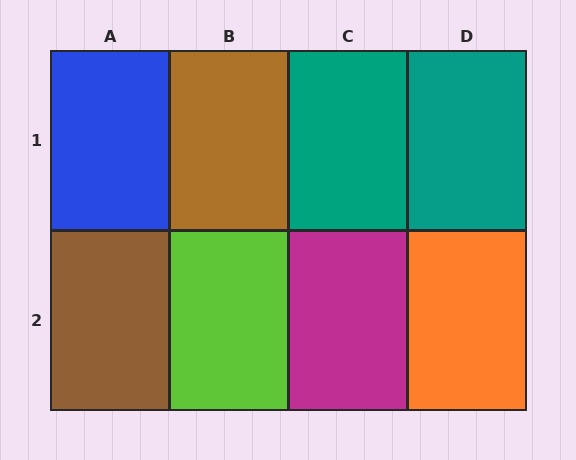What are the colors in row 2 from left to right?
Brown, lime, magenta, orange.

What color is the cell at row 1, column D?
Teal.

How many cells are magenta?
1 cell is magenta.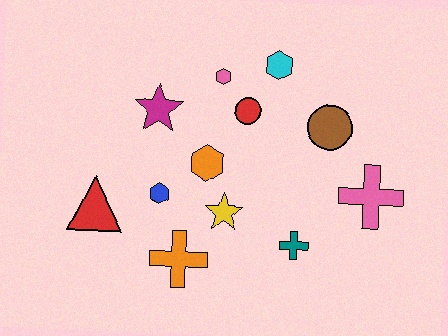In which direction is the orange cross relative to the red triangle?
The orange cross is to the right of the red triangle.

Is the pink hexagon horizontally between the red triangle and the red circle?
Yes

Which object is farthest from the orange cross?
The cyan hexagon is farthest from the orange cross.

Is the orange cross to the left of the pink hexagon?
Yes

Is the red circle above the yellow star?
Yes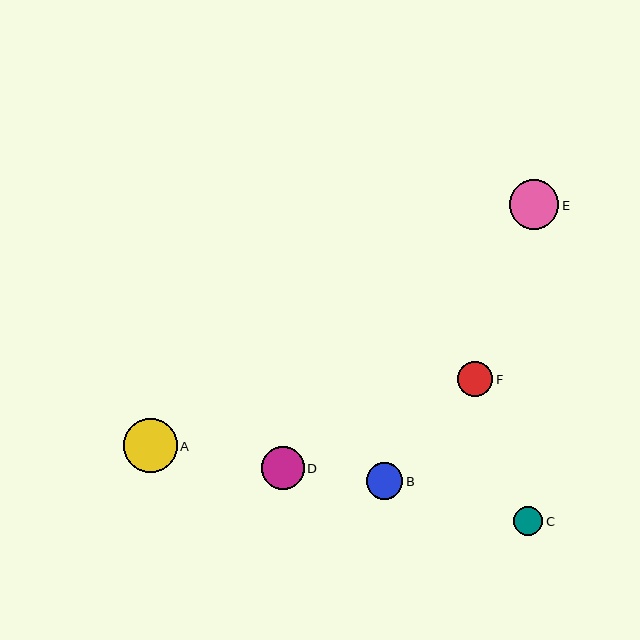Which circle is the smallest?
Circle C is the smallest with a size of approximately 29 pixels.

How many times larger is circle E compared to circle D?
Circle E is approximately 1.1 times the size of circle D.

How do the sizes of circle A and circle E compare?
Circle A and circle E are approximately the same size.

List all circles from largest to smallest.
From largest to smallest: A, E, D, B, F, C.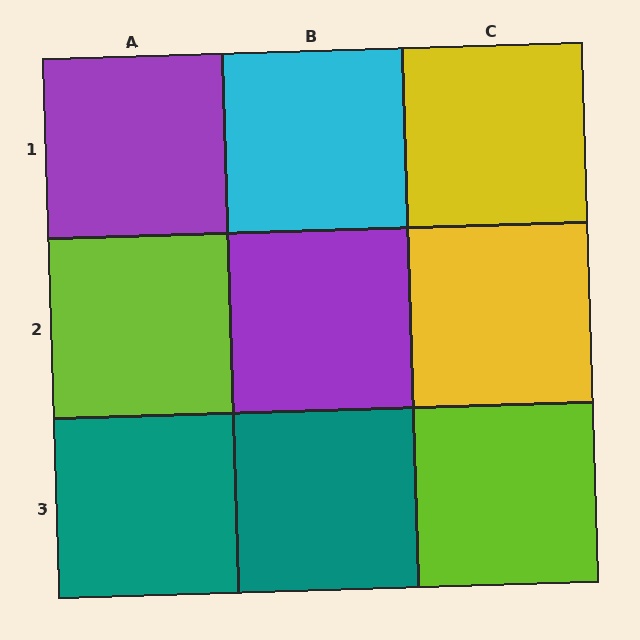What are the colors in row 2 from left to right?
Lime, purple, yellow.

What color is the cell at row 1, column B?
Cyan.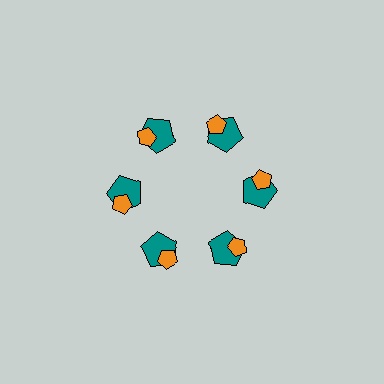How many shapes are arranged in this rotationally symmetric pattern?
There are 12 shapes, arranged in 6 groups of 2.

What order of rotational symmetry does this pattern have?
This pattern has 6-fold rotational symmetry.